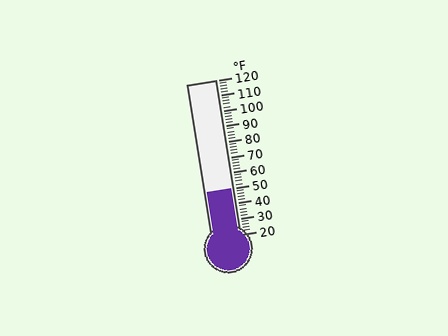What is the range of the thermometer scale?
The thermometer scale ranges from 20°F to 120°F.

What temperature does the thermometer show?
The thermometer shows approximately 50°F.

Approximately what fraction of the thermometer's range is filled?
The thermometer is filled to approximately 30% of its range.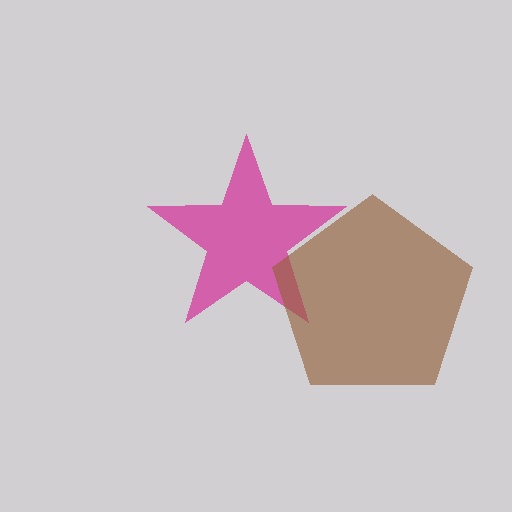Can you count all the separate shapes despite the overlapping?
Yes, there are 2 separate shapes.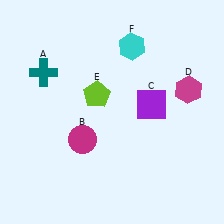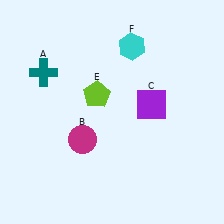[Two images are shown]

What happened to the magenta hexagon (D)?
The magenta hexagon (D) was removed in Image 2. It was in the top-right area of Image 1.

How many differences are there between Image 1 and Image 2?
There is 1 difference between the two images.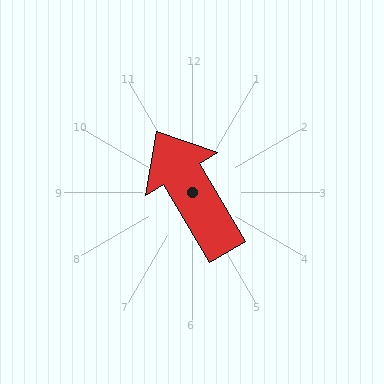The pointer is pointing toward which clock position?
Roughly 11 o'clock.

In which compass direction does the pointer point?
Northwest.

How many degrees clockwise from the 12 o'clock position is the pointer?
Approximately 330 degrees.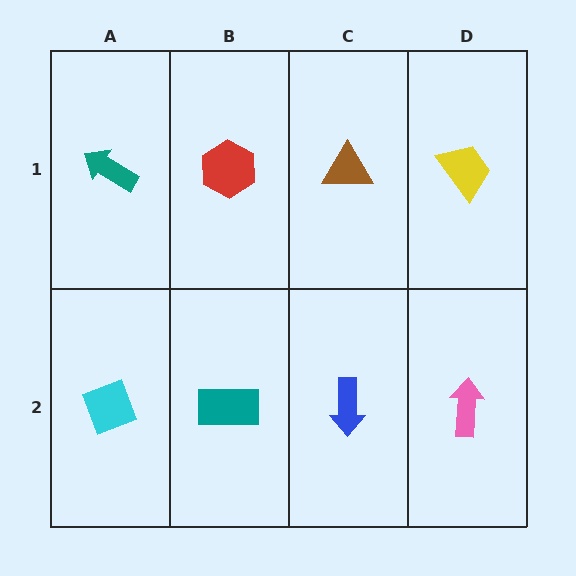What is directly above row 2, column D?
A yellow trapezoid.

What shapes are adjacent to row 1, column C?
A blue arrow (row 2, column C), a red hexagon (row 1, column B), a yellow trapezoid (row 1, column D).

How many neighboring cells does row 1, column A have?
2.